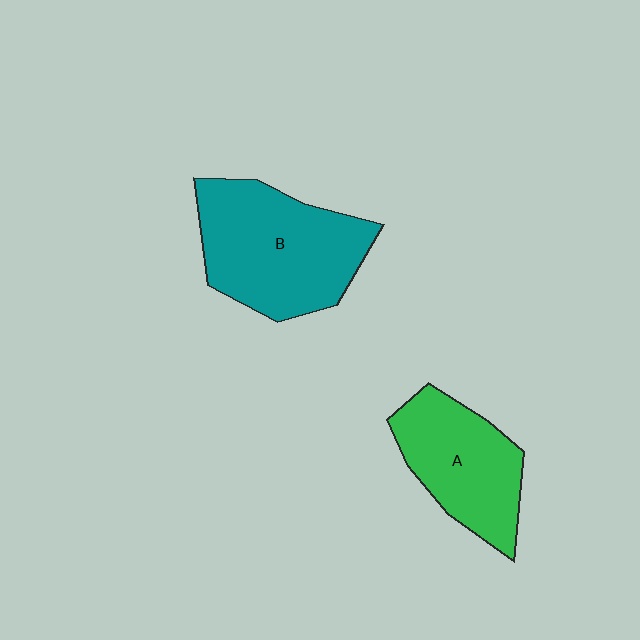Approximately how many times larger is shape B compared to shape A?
Approximately 1.4 times.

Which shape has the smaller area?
Shape A (green).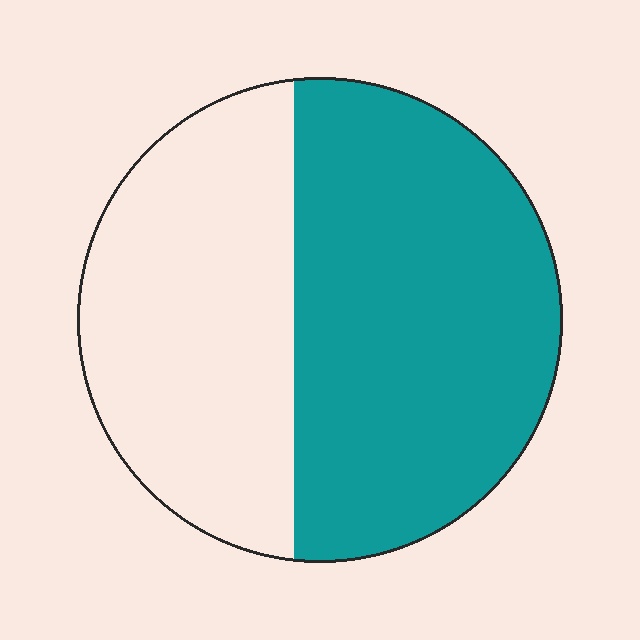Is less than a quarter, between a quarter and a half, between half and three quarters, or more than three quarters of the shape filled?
Between half and three quarters.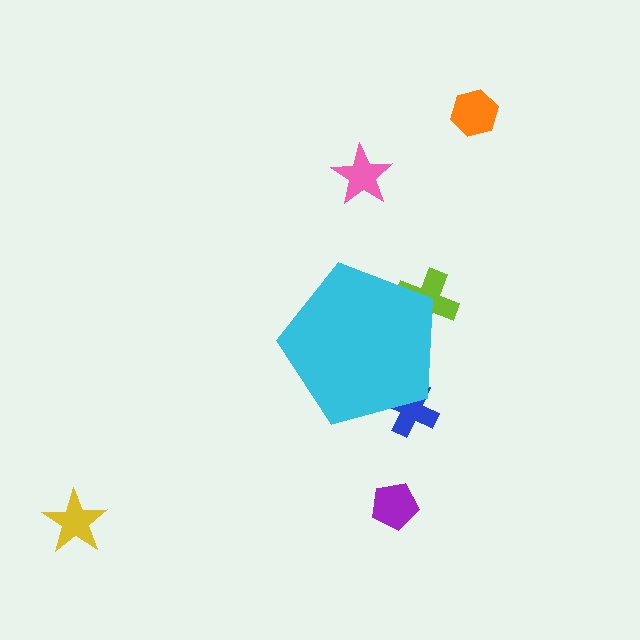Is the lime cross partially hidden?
Yes, the lime cross is partially hidden behind the cyan pentagon.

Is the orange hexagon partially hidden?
No, the orange hexagon is fully visible.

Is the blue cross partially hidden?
Yes, the blue cross is partially hidden behind the cyan pentagon.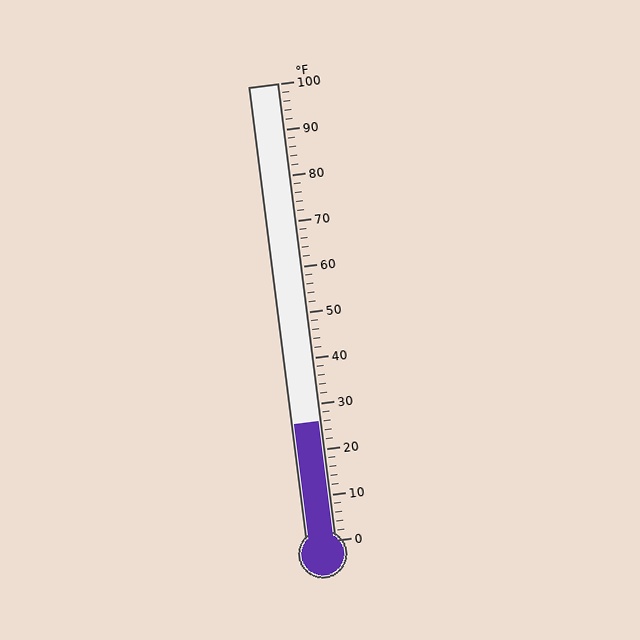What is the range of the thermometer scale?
The thermometer scale ranges from 0°F to 100°F.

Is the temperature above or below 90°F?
The temperature is below 90°F.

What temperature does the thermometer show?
The thermometer shows approximately 26°F.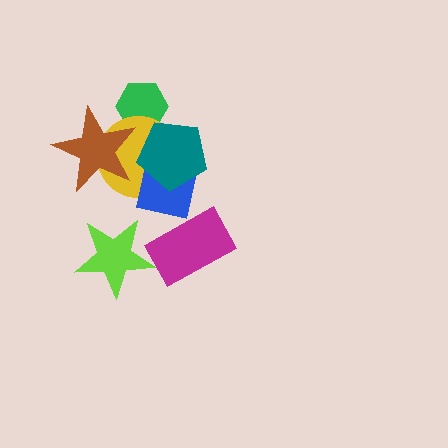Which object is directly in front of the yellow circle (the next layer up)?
The blue square is directly in front of the yellow circle.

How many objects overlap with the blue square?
2 objects overlap with the blue square.